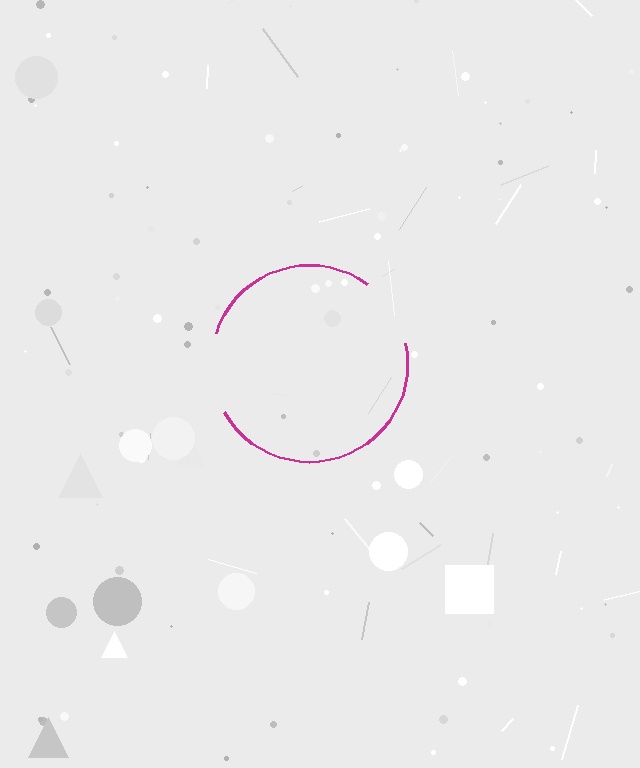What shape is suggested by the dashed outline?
The dashed outline suggests a circle.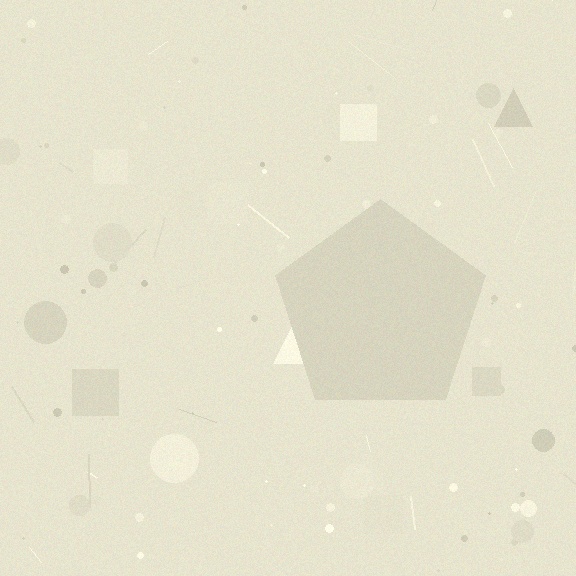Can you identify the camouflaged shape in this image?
The camouflaged shape is a pentagon.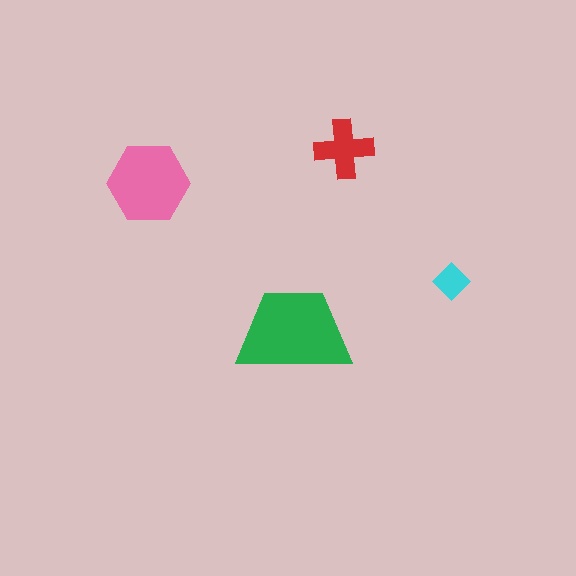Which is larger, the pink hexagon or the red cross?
The pink hexagon.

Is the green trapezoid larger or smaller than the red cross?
Larger.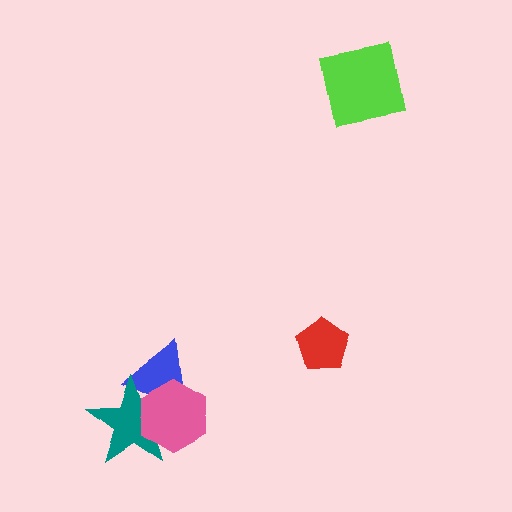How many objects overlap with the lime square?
0 objects overlap with the lime square.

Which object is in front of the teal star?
The pink hexagon is in front of the teal star.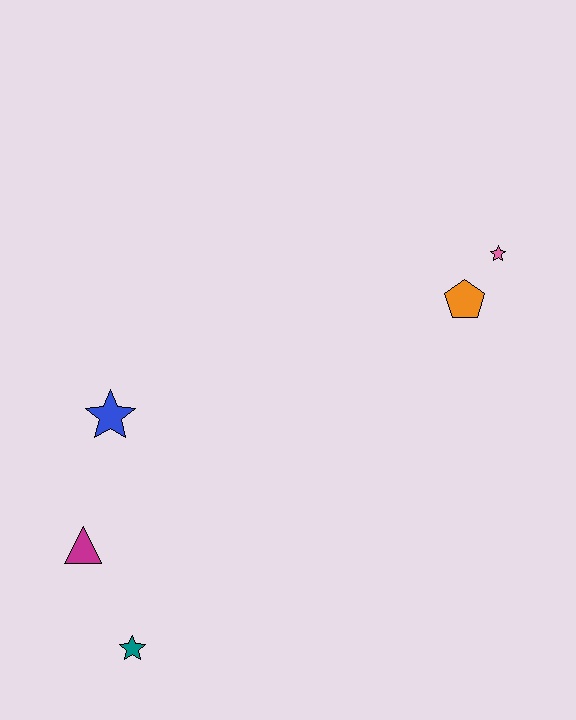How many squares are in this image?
There are no squares.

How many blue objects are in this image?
There is 1 blue object.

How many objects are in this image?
There are 5 objects.